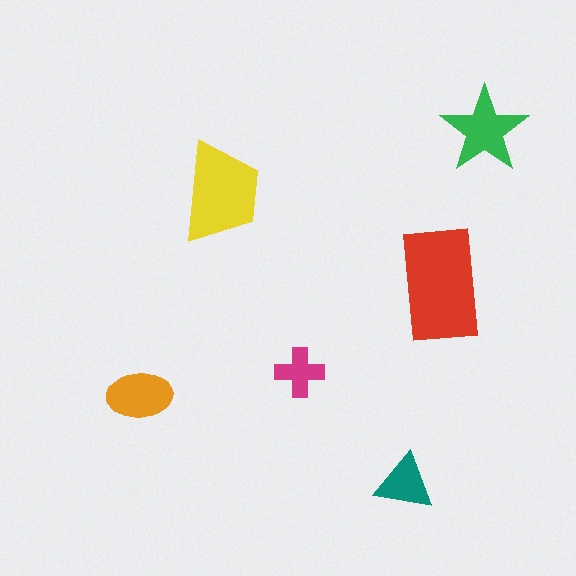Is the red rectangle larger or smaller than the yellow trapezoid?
Larger.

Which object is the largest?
The red rectangle.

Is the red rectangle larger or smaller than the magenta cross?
Larger.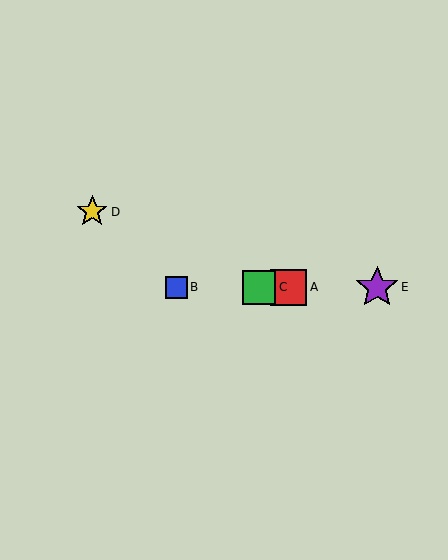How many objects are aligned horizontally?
4 objects (A, B, C, E) are aligned horizontally.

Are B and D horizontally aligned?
No, B is at y≈287 and D is at y≈212.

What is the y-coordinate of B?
Object B is at y≈287.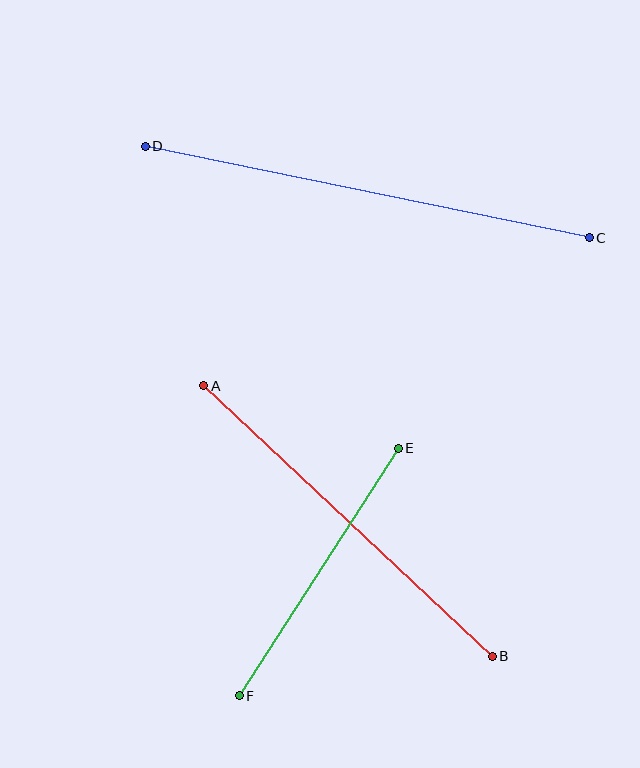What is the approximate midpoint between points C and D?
The midpoint is at approximately (367, 192) pixels.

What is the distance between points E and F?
The distance is approximately 294 pixels.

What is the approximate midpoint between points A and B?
The midpoint is at approximately (348, 521) pixels.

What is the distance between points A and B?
The distance is approximately 395 pixels.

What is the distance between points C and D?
The distance is approximately 453 pixels.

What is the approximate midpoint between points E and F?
The midpoint is at approximately (319, 572) pixels.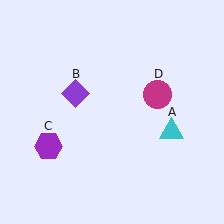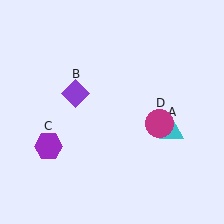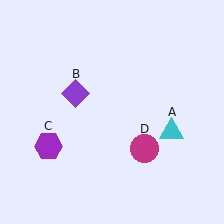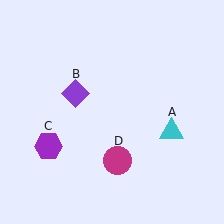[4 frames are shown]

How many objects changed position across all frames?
1 object changed position: magenta circle (object D).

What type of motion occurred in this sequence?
The magenta circle (object D) rotated clockwise around the center of the scene.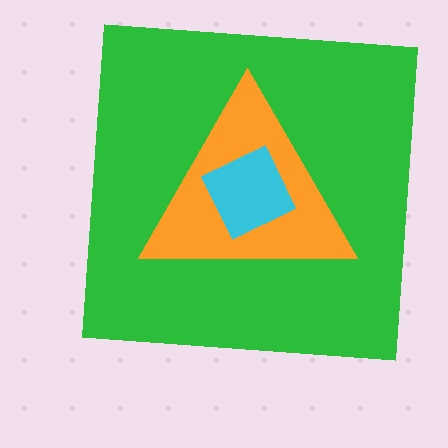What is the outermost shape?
The green square.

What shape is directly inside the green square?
The orange triangle.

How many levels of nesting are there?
3.